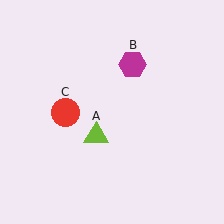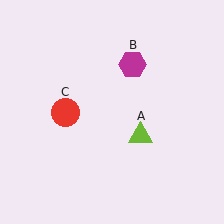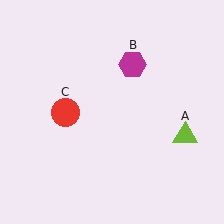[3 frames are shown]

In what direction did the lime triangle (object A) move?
The lime triangle (object A) moved right.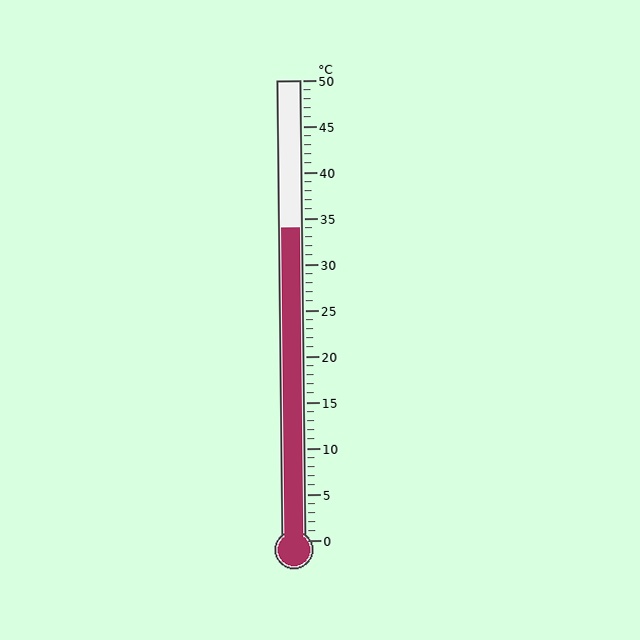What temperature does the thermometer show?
The thermometer shows approximately 34°C.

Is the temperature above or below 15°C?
The temperature is above 15°C.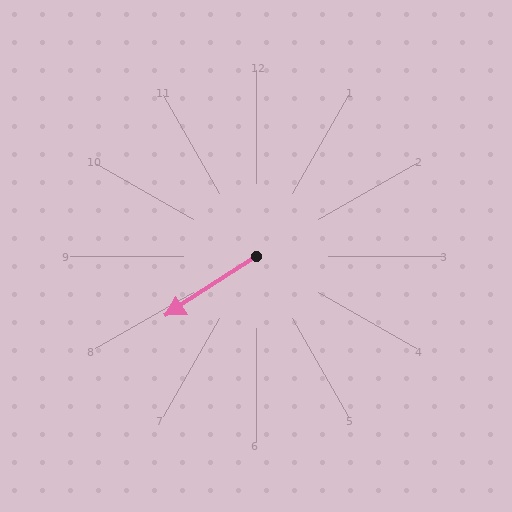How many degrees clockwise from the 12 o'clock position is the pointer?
Approximately 237 degrees.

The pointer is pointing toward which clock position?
Roughly 8 o'clock.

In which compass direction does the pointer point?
Southwest.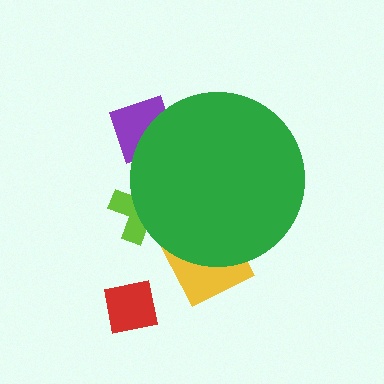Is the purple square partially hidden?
Yes, the purple square is partially hidden behind the green circle.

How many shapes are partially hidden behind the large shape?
3 shapes are partially hidden.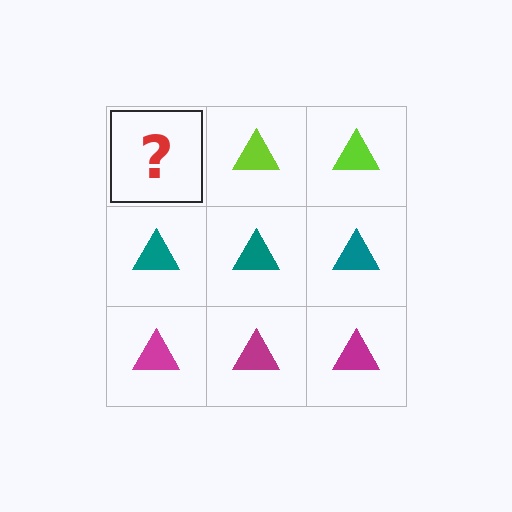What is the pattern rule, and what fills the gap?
The rule is that each row has a consistent color. The gap should be filled with a lime triangle.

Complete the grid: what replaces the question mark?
The question mark should be replaced with a lime triangle.